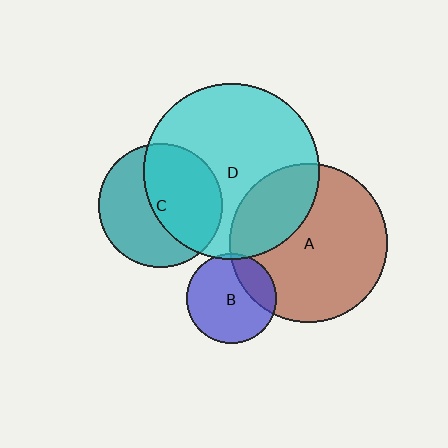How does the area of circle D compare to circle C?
Approximately 2.0 times.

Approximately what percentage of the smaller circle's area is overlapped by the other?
Approximately 25%.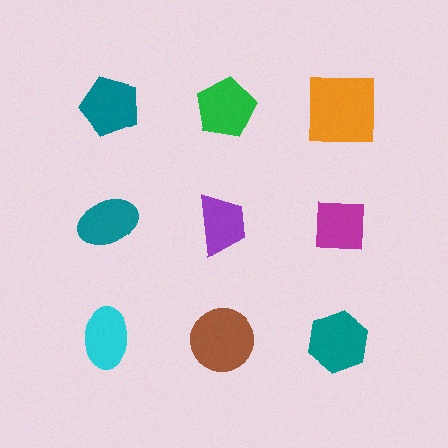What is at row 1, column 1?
A teal pentagon.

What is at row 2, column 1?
A teal ellipse.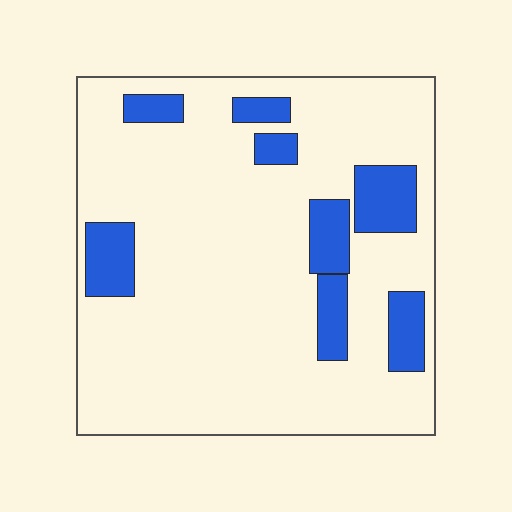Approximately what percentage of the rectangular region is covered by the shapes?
Approximately 15%.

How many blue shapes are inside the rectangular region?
8.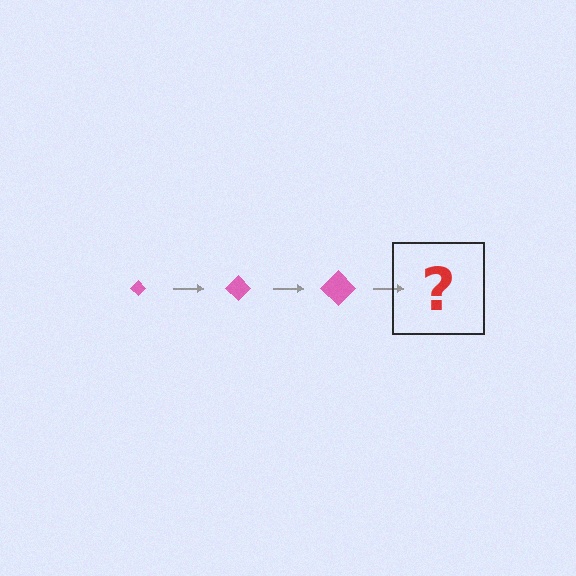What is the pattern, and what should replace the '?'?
The pattern is that the diamond gets progressively larger each step. The '?' should be a pink diamond, larger than the previous one.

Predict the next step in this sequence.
The next step is a pink diamond, larger than the previous one.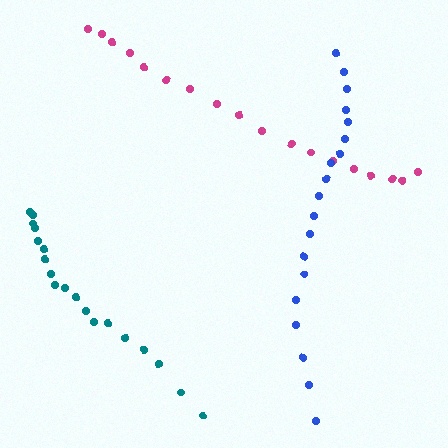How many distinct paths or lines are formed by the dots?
There are 3 distinct paths.